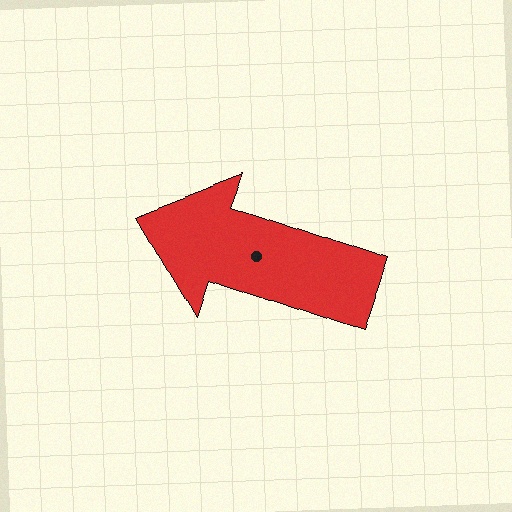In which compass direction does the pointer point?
West.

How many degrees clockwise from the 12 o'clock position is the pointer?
Approximately 289 degrees.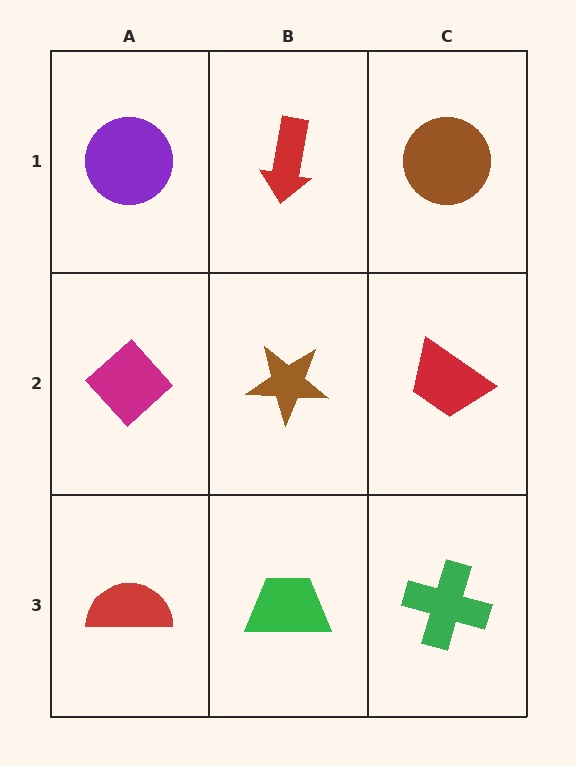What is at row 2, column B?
A brown star.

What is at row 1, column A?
A purple circle.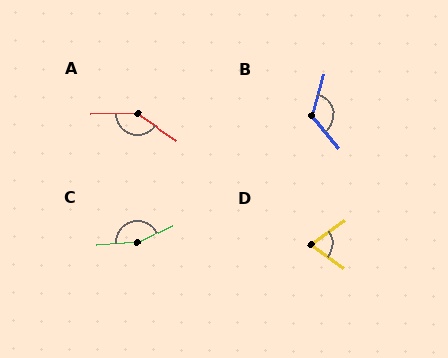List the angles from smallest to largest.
D (72°), B (124°), A (144°), C (159°).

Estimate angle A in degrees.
Approximately 144 degrees.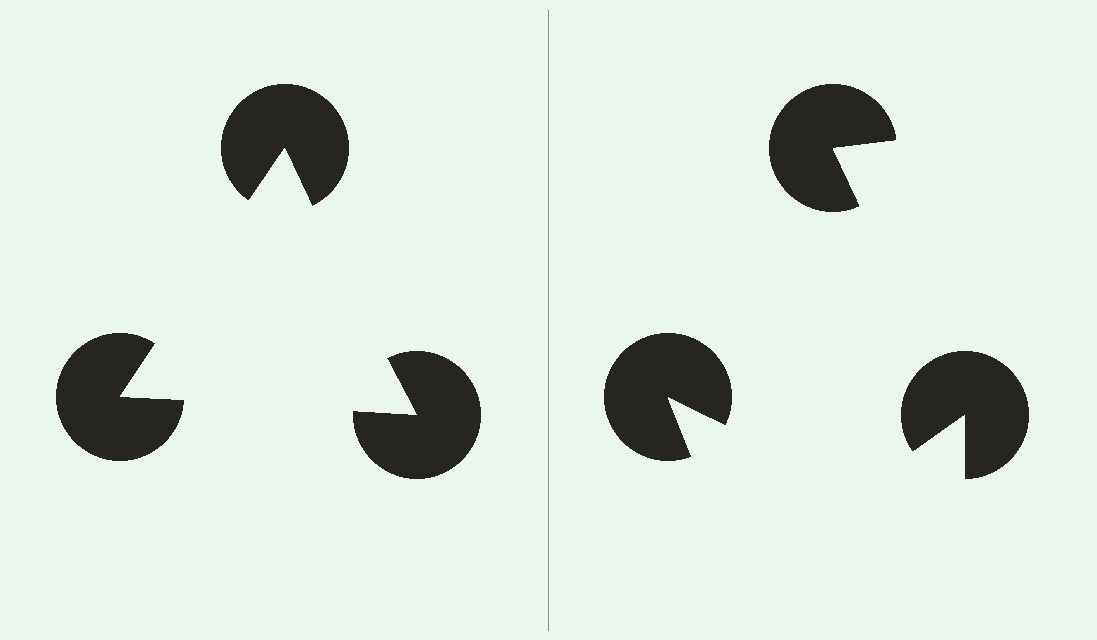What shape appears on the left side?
An illusory triangle.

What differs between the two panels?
The pac-man discs are positioned identically on both sides; only the wedge orientations differ. On the left they align to a triangle; on the right they are misaligned.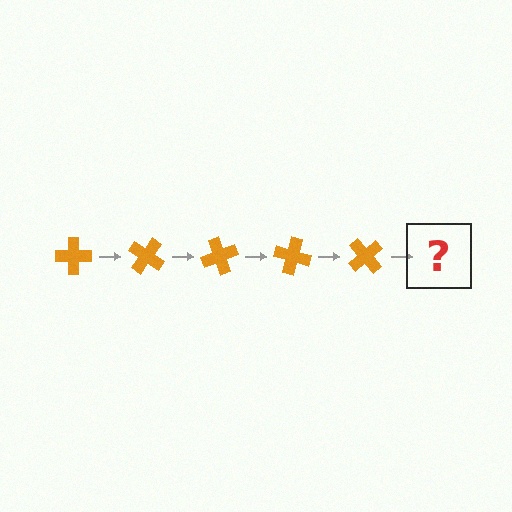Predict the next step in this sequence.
The next step is an orange cross rotated 175 degrees.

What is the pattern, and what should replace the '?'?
The pattern is that the cross rotates 35 degrees each step. The '?' should be an orange cross rotated 175 degrees.